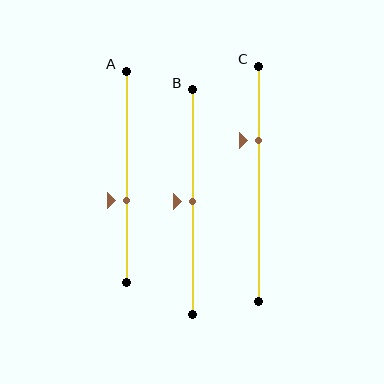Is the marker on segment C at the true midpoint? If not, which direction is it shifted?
No, the marker on segment C is shifted upward by about 19% of the segment length.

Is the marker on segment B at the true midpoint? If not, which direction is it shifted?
Yes, the marker on segment B is at the true midpoint.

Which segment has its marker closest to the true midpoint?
Segment B has its marker closest to the true midpoint.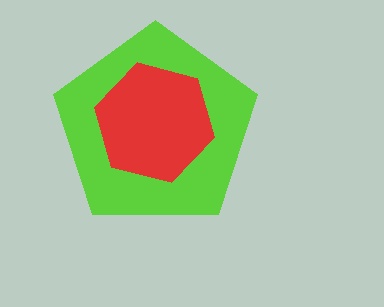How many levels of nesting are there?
2.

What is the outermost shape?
The lime pentagon.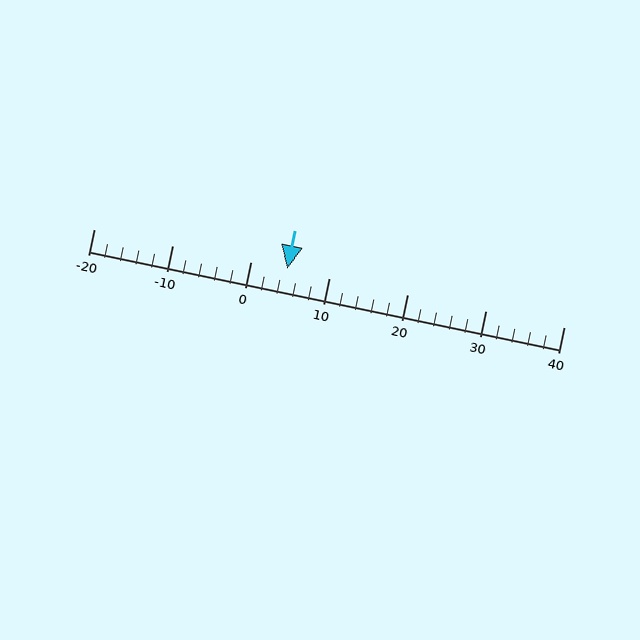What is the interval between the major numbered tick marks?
The major tick marks are spaced 10 units apart.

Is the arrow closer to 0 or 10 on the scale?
The arrow is closer to 0.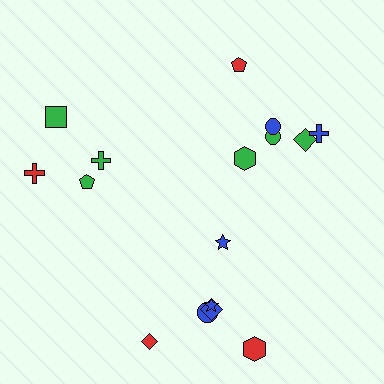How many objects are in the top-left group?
There are 4 objects.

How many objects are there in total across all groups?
There are 16 objects.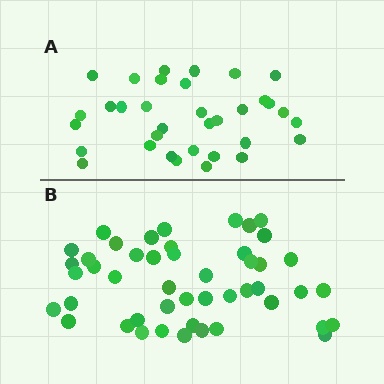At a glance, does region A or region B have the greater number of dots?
Region B (the bottom region) has more dots.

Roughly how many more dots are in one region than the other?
Region B has approximately 15 more dots than region A.